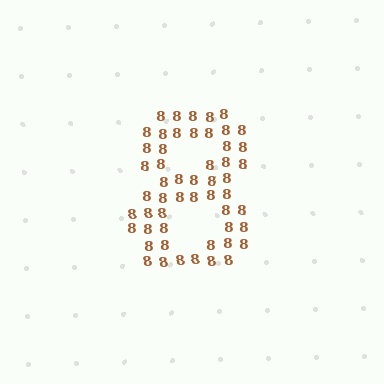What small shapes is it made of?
It is made of small digit 8's.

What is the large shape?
The large shape is the digit 8.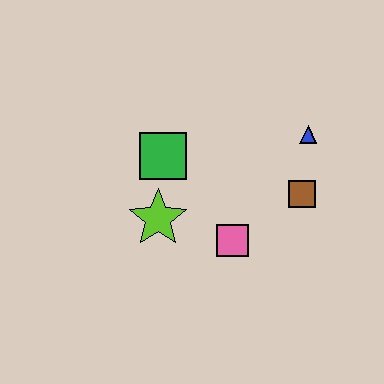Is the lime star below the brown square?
Yes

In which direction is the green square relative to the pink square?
The green square is above the pink square.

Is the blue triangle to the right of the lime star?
Yes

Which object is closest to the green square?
The lime star is closest to the green square.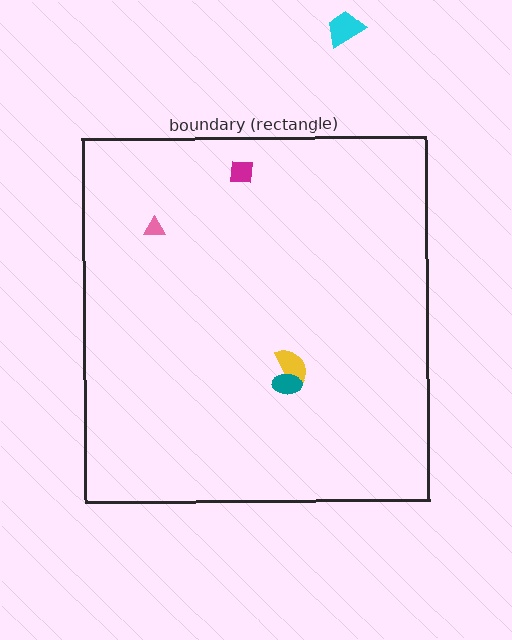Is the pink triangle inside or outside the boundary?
Inside.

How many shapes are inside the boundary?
4 inside, 1 outside.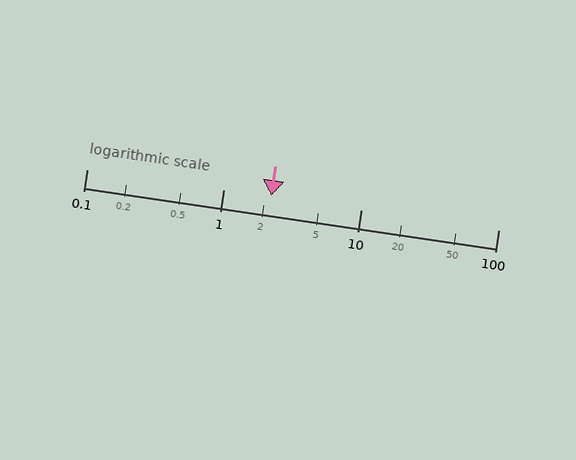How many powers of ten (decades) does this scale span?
The scale spans 3 decades, from 0.1 to 100.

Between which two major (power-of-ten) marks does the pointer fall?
The pointer is between 1 and 10.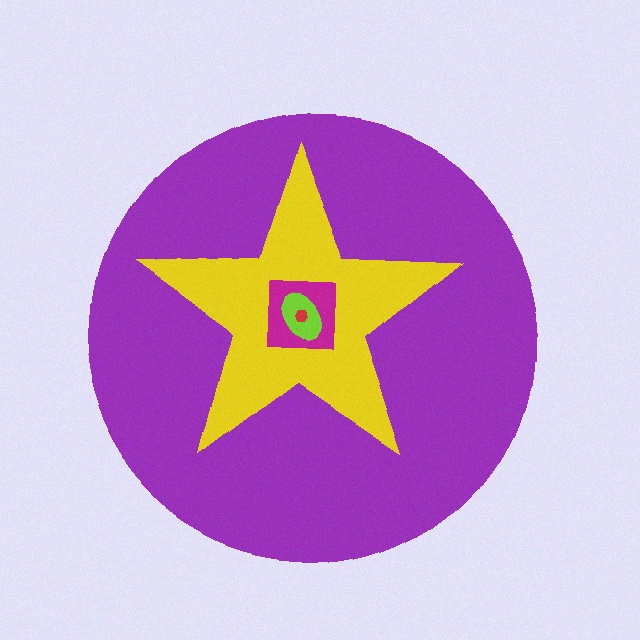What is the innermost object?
The red hexagon.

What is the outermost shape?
The purple circle.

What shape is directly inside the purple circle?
The yellow star.